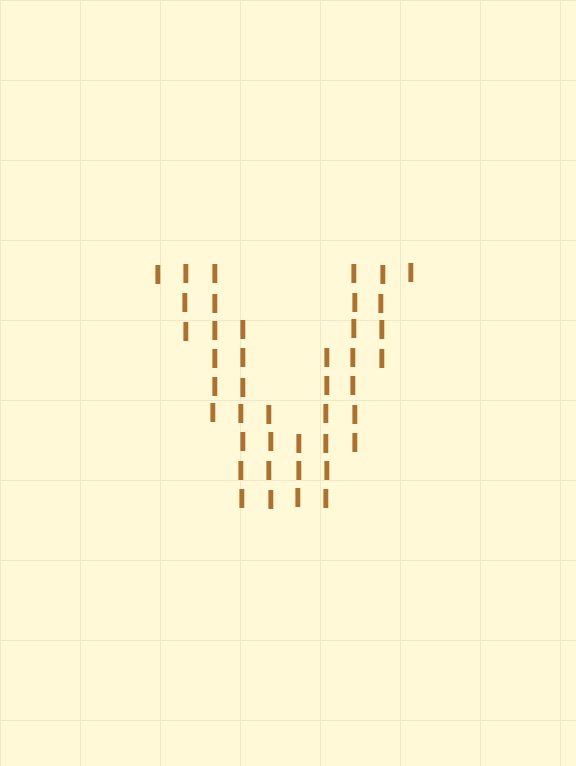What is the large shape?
The large shape is the letter V.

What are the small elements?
The small elements are letter I's.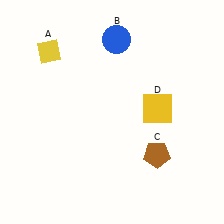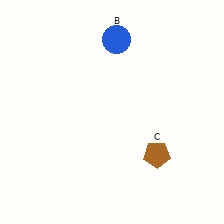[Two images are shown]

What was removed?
The yellow diamond (A), the yellow square (D) were removed in Image 2.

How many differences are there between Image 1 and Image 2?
There are 2 differences between the two images.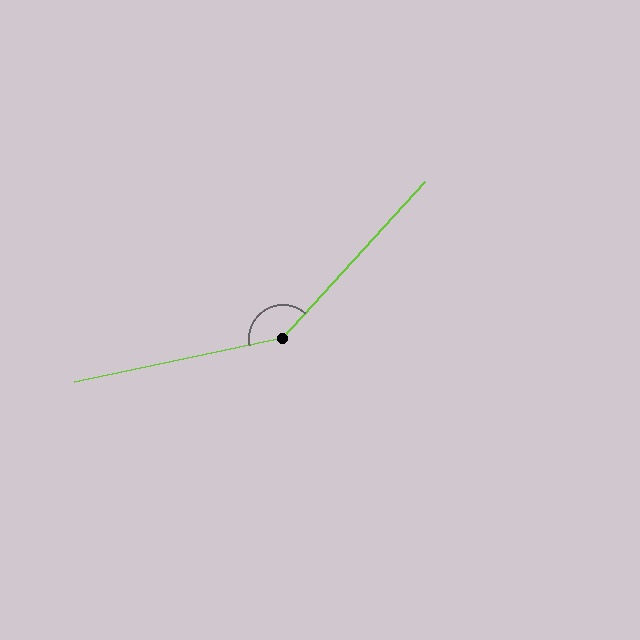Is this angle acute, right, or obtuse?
It is obtuse.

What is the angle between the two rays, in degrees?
Approximately 144 degrees.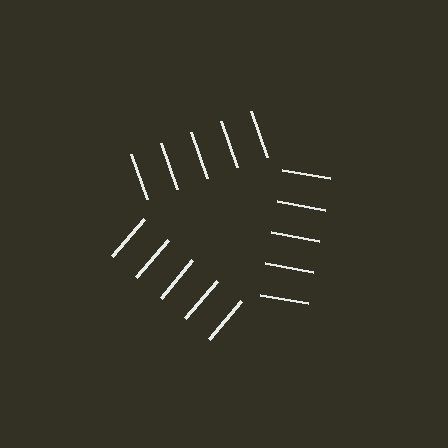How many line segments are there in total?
15 — 5 along each of the 3 edges.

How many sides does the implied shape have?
3 sides — the line-ends trace a triangle.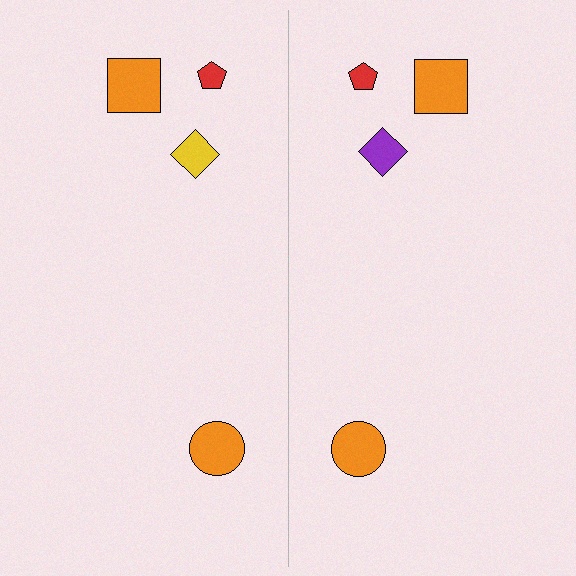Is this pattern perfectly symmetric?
No, the pattern is not perfectly symmetric. The purple diamond on the right side breaks the symmetry — its mirror counterpart is yellow.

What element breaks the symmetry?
The purple diamond on the right side breaks the symmetry — its mirror counterpart is yellow.